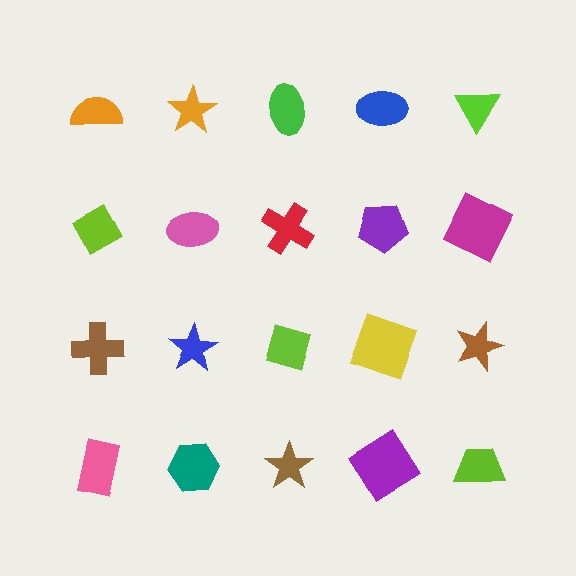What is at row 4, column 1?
A pink rectangle.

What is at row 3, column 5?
A brown star.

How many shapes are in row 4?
5 shapes.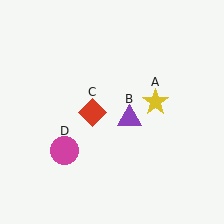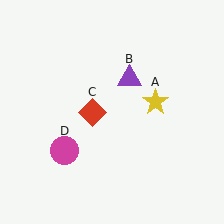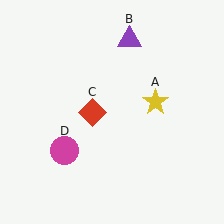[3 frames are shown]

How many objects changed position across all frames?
1 object changed position: purple triangle (object B).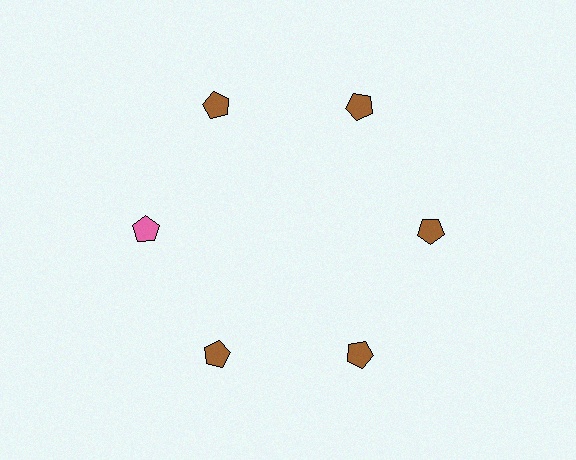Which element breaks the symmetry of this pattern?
The pink pentagon at roughly the 9 o'clock position breaks the symmetry. All other shapes are brown pentagons.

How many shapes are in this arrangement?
There are 6 shapes arranged in a ring pattern.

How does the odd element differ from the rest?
It has a different color: pink instead of brown.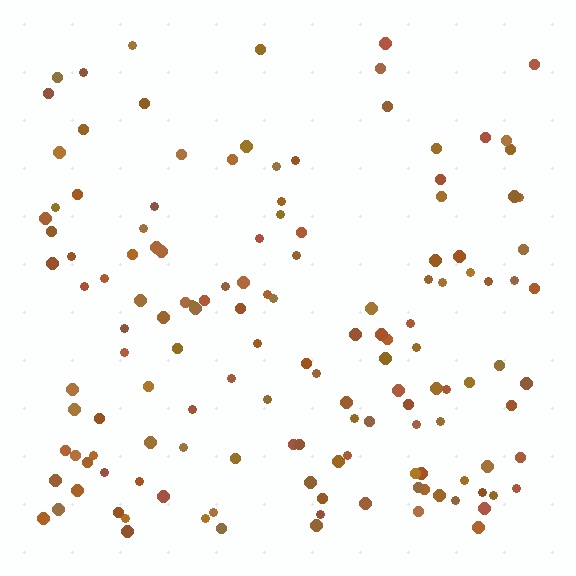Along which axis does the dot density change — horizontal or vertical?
Vertical.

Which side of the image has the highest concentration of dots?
The bottom.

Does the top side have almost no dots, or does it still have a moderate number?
Still a moderate number, just noticeably fewer than the bottom.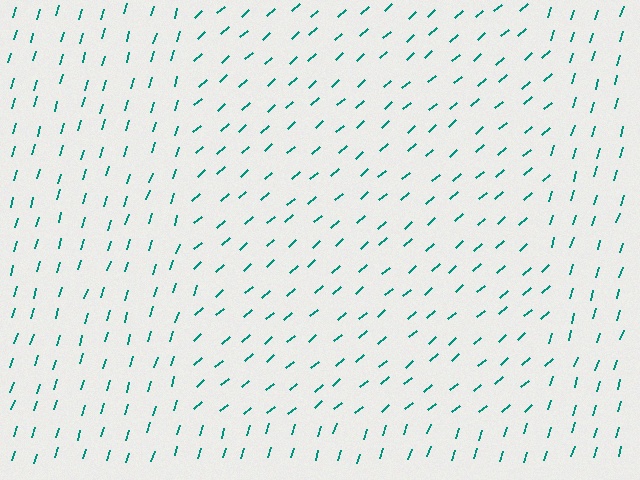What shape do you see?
I see a rectangle.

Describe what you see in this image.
The image is filled with small teal line segments. A rectangle region in the image has lines oriented differently from the surrounding lines, creating a visible texture boundary.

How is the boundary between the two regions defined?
The boundary is defined purely by a change in line orientation (approximately 32 degrees difference). All lines are the same color and thickness.